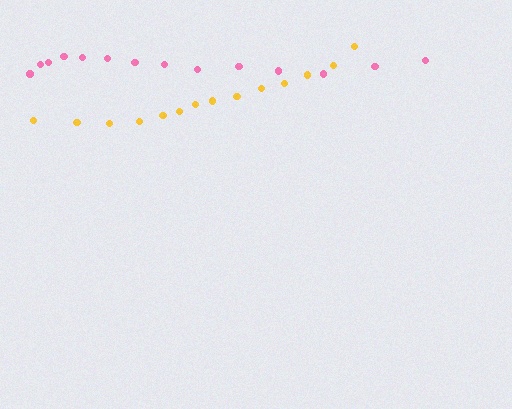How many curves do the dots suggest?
There are 2 distinct paths.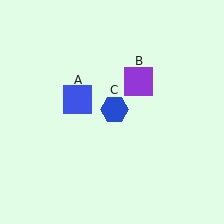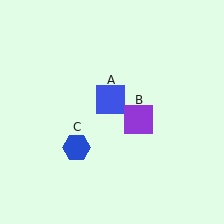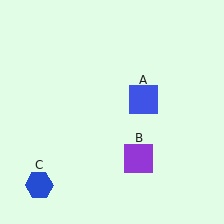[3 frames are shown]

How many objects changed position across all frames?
3 objects changed position: blue square (object A), purple square (object B), blue hexagon (object C).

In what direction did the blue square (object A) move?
The blue square (object A) moved right.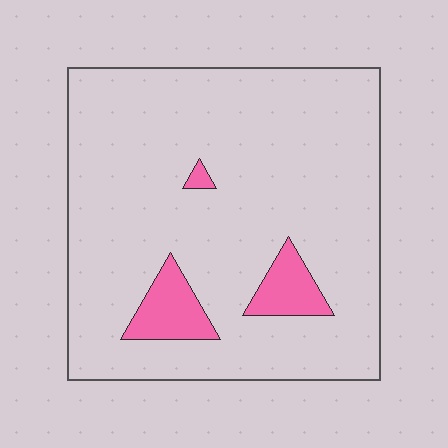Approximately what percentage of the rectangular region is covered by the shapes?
Approximately 10%.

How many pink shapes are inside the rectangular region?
3.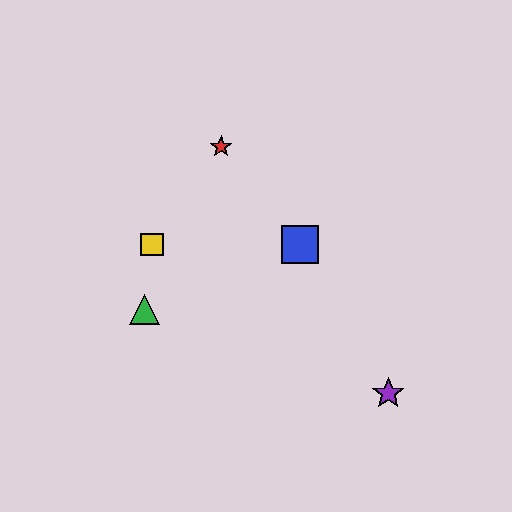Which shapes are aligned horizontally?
The blue square, the yellow square are aligned horizontally.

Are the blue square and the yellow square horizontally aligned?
Yes, both are at y≈244.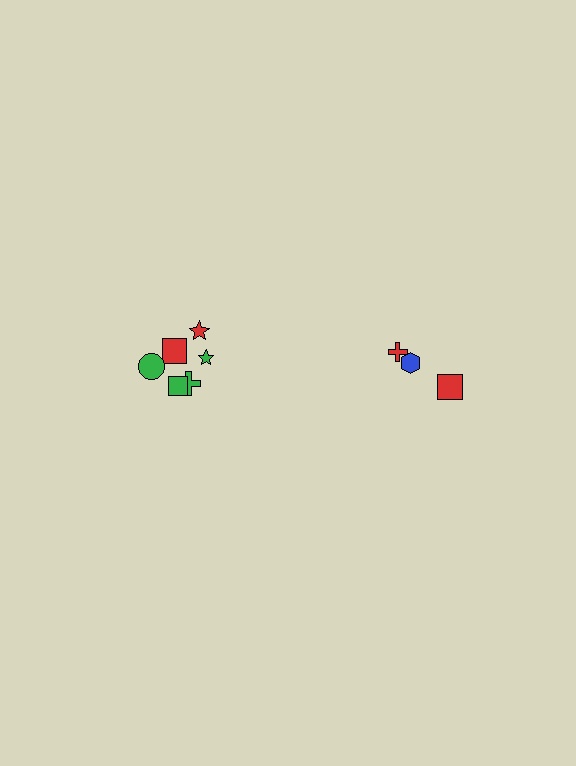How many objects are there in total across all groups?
There are 9 objects.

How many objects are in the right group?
There are 3 objects.